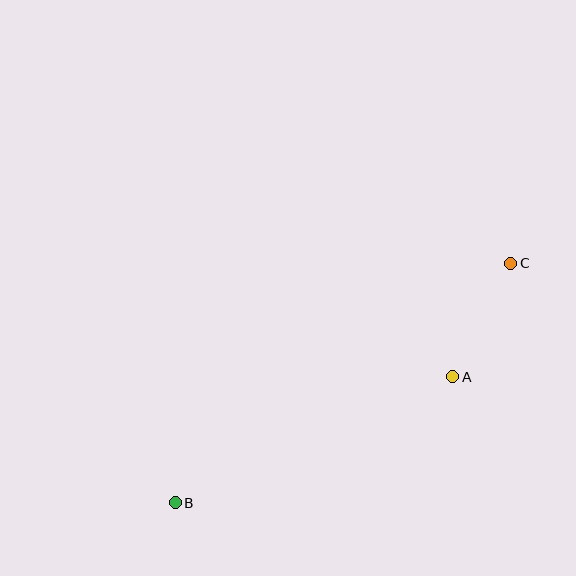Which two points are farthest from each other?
Points B and C are farthest from each other.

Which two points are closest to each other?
Points A and C are closest to each other.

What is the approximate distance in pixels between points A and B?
The distance between A and B is approximately 305 pixels.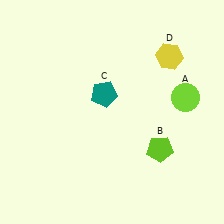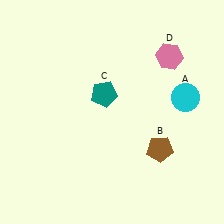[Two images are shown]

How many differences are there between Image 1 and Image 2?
There are 3 differences between the two images.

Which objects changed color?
A changed from lime to cyan. B changed from lime to brown. D changed from yellow to pink.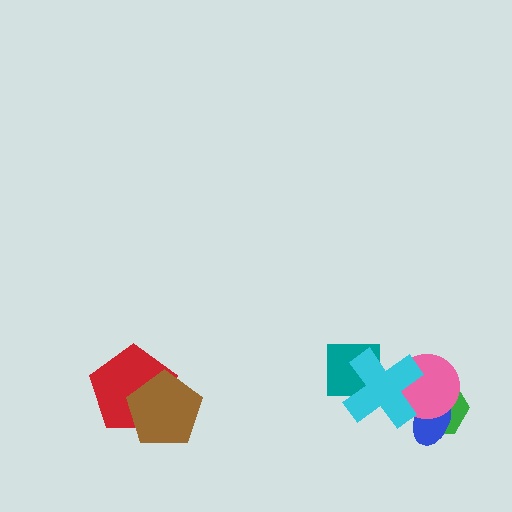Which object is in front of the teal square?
The cyan cross is in front of the teal square.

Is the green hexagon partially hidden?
Yes, it is partially covered by another shape.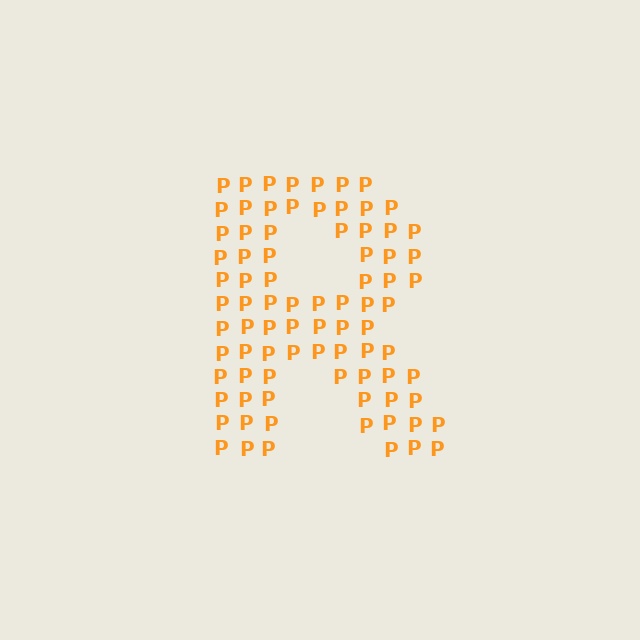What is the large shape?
The large shape is the letter R.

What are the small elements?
The small elements are letter P's.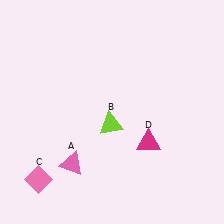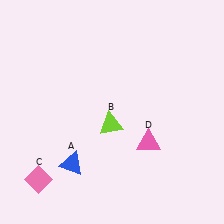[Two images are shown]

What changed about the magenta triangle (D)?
In Image 1, D is magenta. In Image 2, it changed to pink.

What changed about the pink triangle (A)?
In Image 1, A is pink. In Image 2, it changed to blue.